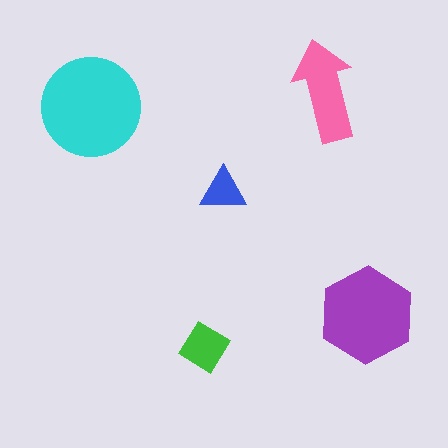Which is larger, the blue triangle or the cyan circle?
The cyan circle.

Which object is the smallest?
The blue triangle.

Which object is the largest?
The cyan circle.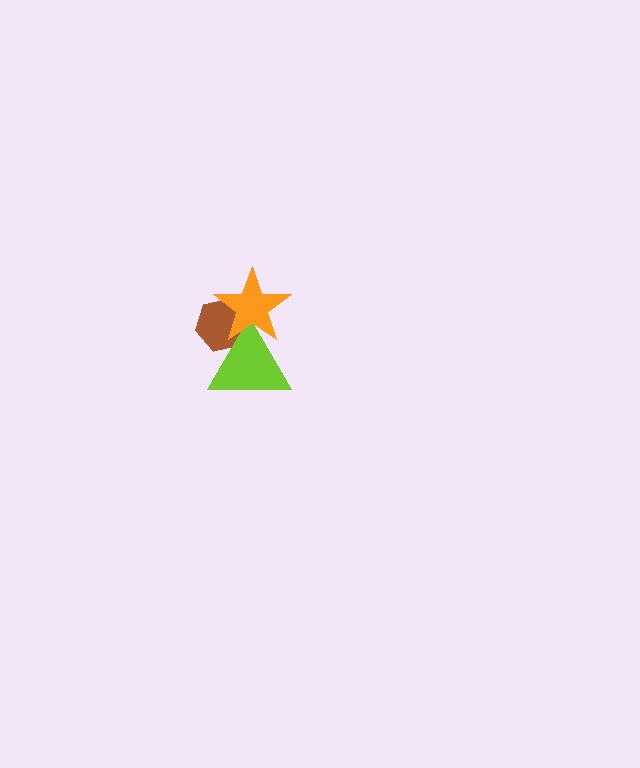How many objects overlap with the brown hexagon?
2 objects overlap with the brown hexagon.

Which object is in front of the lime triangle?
The orange star is in front of the lime triangle.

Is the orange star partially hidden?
No, no other shape covers it.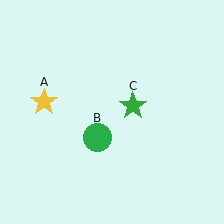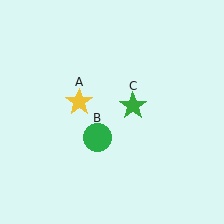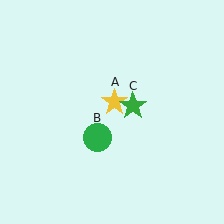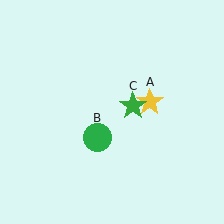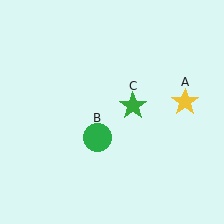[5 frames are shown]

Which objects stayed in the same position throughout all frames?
Green circle (object B) and green star (object C) remained stationary.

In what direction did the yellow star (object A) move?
The yellow star (object A) moved right.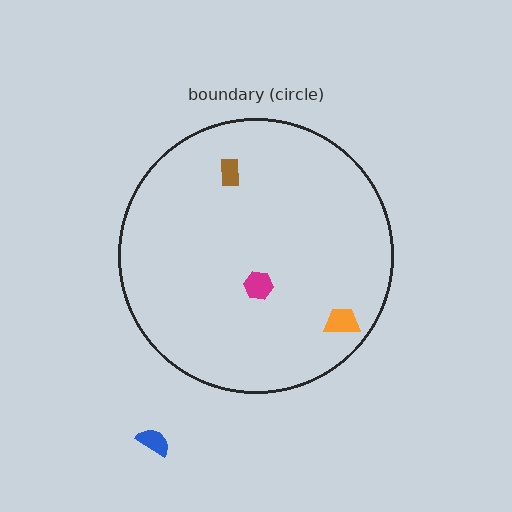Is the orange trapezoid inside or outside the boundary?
Inside.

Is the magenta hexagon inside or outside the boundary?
Inside.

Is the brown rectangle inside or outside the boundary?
Inside.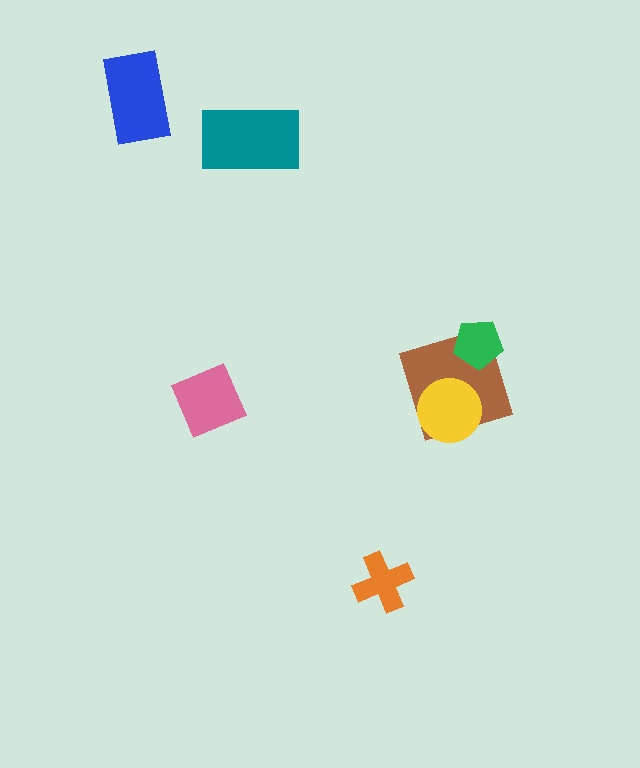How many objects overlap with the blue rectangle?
0 objects overlap with the blue rectangle.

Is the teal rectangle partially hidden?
No, no other shape covers it.